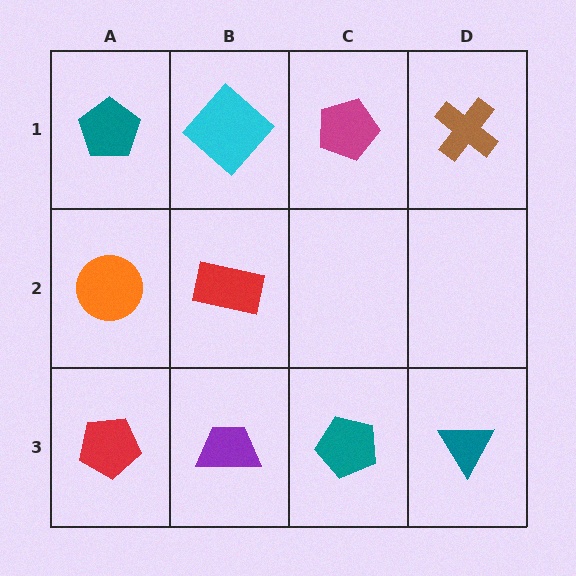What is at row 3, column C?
A teal pentagon.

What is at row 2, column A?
An orange circle.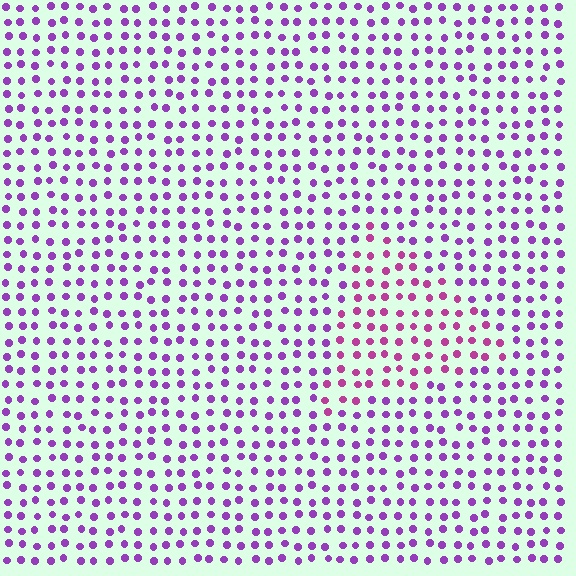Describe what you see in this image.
The image is filled with small purple elements in a uniform arrangement. A triangle-shaped region is visible where the elements are tinted to a slightly different hue, forming a subtle color boundary.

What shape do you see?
I see a triangle.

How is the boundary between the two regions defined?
The boundary is defined purely by a slight shift in hue (about 33 degrees). Spacing, size, and orientation are identical on both sides.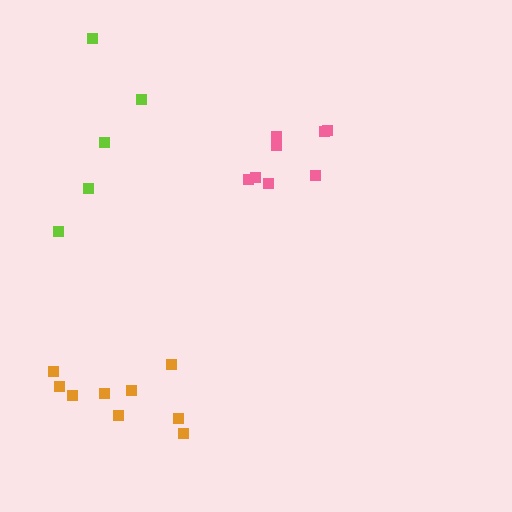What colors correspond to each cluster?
The clusters are colored: lime, pink, orange.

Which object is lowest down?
The orange cluster is bottommost.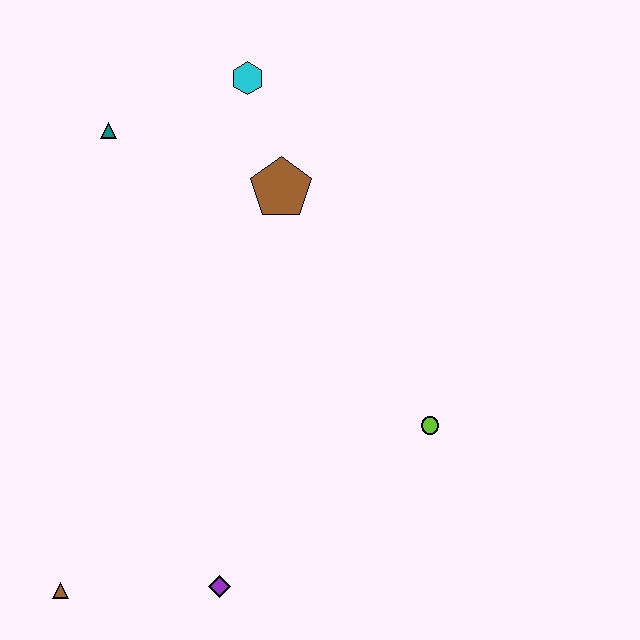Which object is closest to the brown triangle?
The purple diamond is closest to the brown triangle.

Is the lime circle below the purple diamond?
No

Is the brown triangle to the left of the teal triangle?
Yes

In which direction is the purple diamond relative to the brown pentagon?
The purple diamond is below the brown pentagon.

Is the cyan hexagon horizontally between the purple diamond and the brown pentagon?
Yes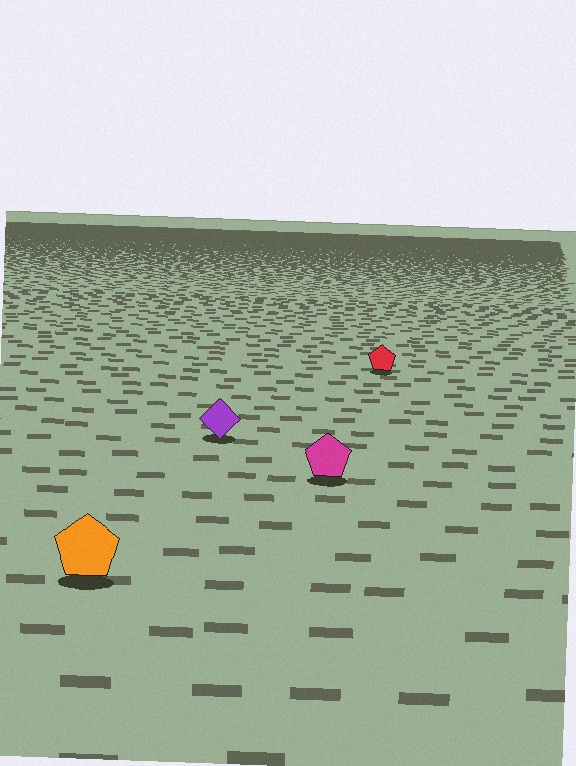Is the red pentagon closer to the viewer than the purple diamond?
No. The purple diamond is closer — you can tell from the texture gradient: the ground texture is coarser near it.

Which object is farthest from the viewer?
The red pentagon is farthest from the viewer. It appears smaller and the ground texture around it is denser.